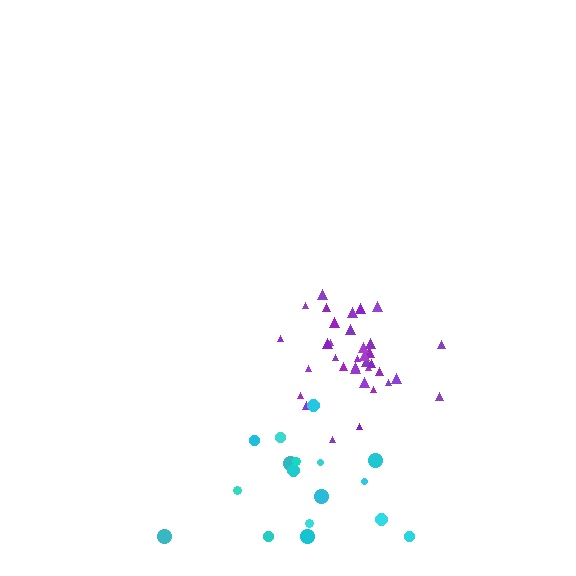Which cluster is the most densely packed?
Purple.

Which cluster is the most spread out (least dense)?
Cyan.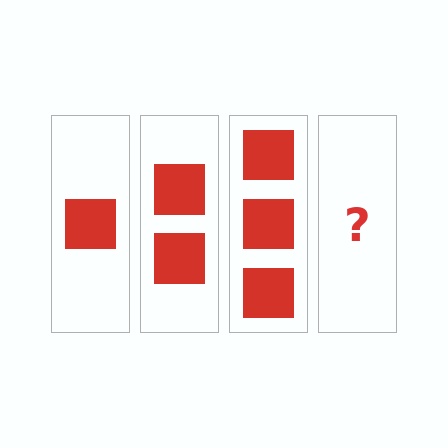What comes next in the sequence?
The next element should be 4 squares.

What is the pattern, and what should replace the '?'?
The pattern is that each step adds one more square. The '?' should be 4 squares.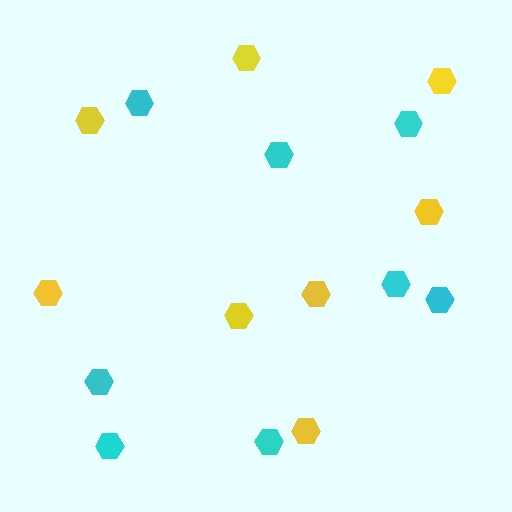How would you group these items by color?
There are 2 groups: one group of yellow hexagons (8) and one group of cyan hexagons (8).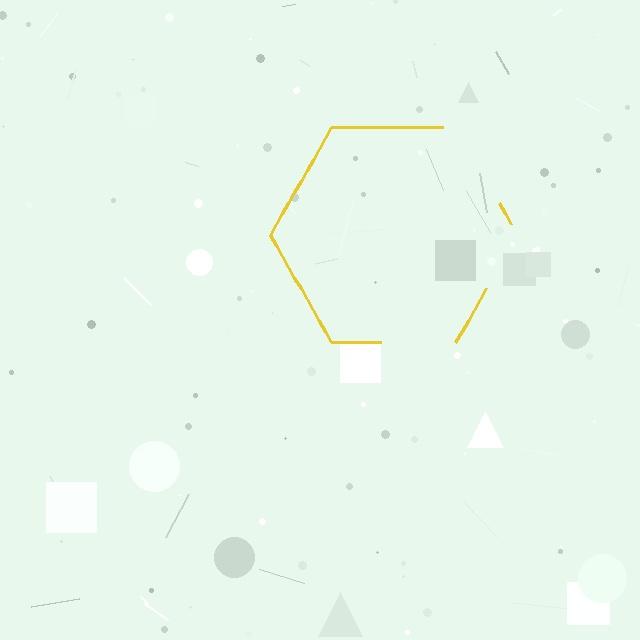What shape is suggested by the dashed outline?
The dashed outline suggests a hexagon.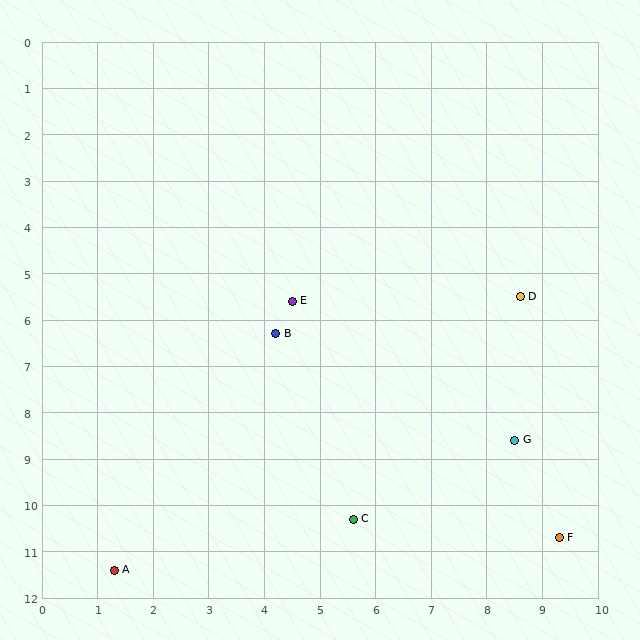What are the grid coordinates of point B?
Point B is at approximately (4.2, 6.3).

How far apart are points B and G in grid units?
Points B and G are about 4.9 grid units apart.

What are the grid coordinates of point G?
Point G is at approximately (8.5, 8.6).